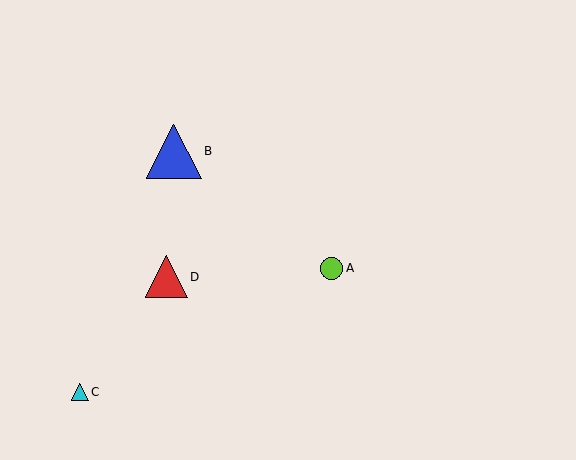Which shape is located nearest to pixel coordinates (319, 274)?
The lime circle (labeled A) at (332, 268) is nearest to that location.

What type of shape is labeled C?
Shape C is a cyan triangle.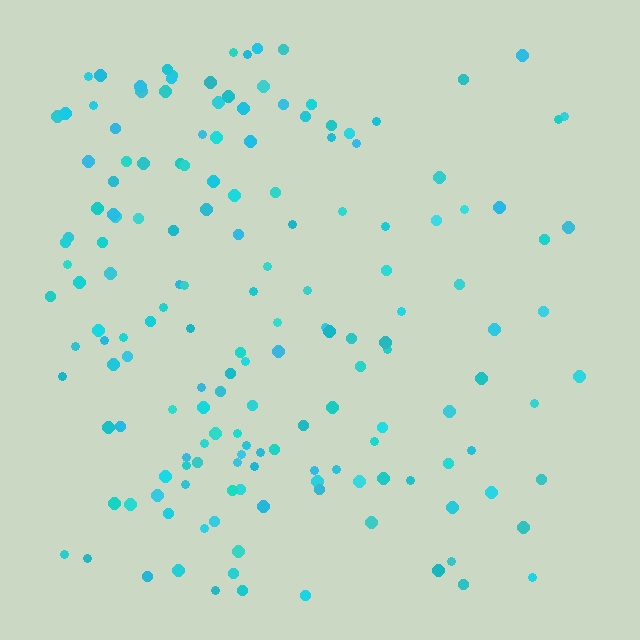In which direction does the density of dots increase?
From right to left, with the left side densest.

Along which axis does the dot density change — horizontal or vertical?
Horizontal.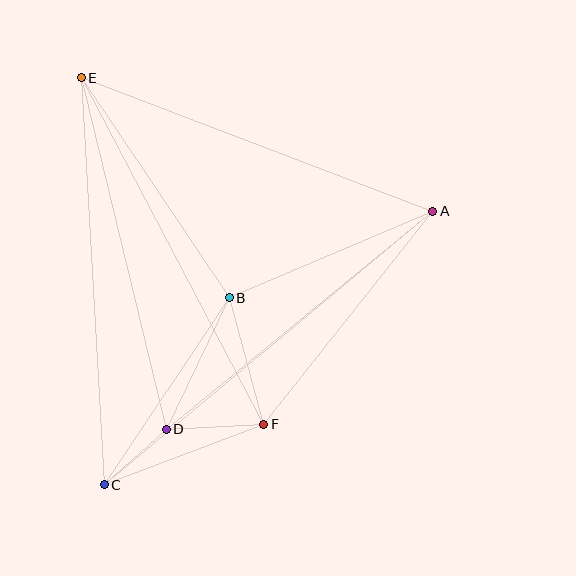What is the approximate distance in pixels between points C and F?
The distance between C and F is approximately 170 pixels.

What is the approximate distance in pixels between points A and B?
The distance between A and B is approximately 221 pixels.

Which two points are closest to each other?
Points C and D are closest to each other.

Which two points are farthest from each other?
Points A and C are farthest from each other.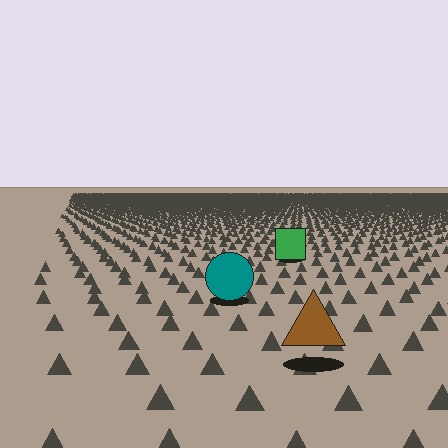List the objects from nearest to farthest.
From nearest to farthest: the brown triangle, the teal circle, the green square.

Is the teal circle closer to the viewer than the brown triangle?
No. The brown triangle is closer — you can tell from the texture gradient: the ground texture is coarser near it.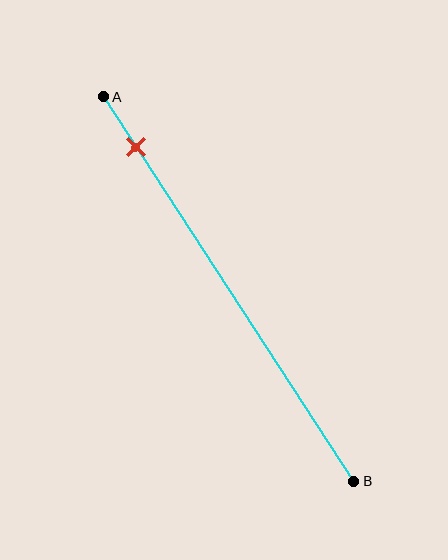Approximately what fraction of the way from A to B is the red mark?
The red mark is approximately 15% of the way from A to B.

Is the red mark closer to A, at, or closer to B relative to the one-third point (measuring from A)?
The red mark is closer to point A than the one-third point of segment AB.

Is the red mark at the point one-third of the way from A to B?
No, the mark is at about 15% from A, not at the 33% one-third point.